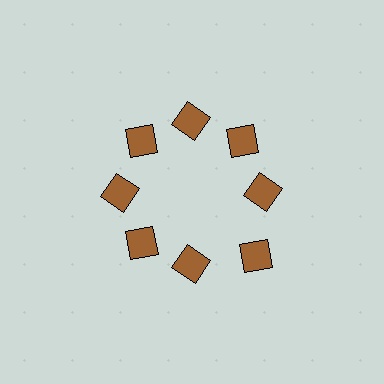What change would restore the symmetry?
The symmetry would be restored by moving it inward, back onto the ring so that all 8 squares sit at equal angles and equal distance from the center.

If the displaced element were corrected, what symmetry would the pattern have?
It would have 8-fold rotational symmetry — the pattern would map onto itself every 45 degrees.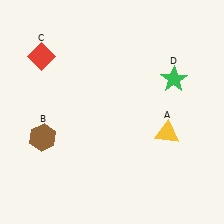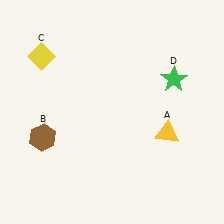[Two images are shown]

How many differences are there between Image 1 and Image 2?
There is 1 difference between the two images.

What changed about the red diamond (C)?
In Image 1, C is red. In Image 2, it changed to yellow.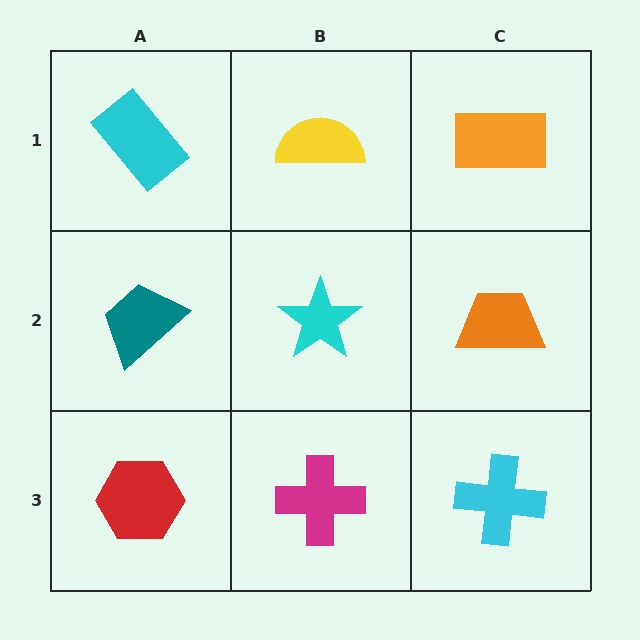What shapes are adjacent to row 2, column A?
A cyan rectangle (row 1, column A), a red hexagon (row 3, column A), a cyan star (row 2, column B).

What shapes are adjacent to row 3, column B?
A cyan star (row 2, column B), a red hexagon (row 3, column A), a cyan cross (row 3, column C).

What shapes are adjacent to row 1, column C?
An orange trapezoid (row 2, column C), a yellow semicircle (row 1, column B).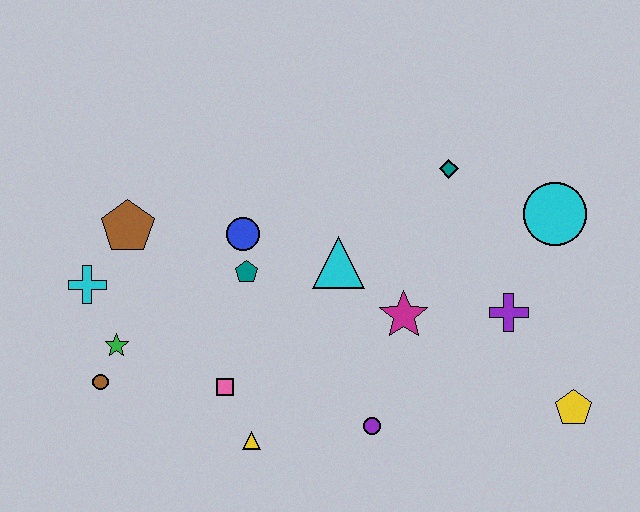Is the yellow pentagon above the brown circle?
No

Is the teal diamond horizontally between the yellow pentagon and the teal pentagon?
Yes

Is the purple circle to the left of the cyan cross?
No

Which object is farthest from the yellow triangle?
The cyan circle is farthest from the yellow triangle.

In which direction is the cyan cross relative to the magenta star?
The cyan cross is to the left of the magenta star.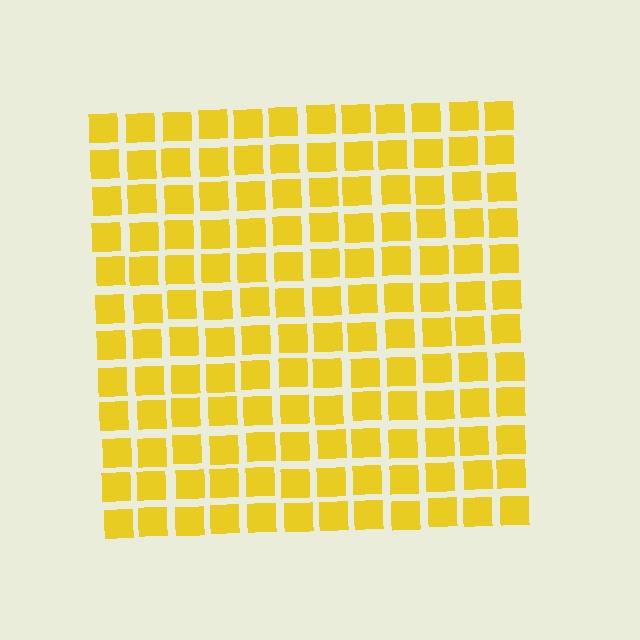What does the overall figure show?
The overall figure shows a square.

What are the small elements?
The small elements are squares.